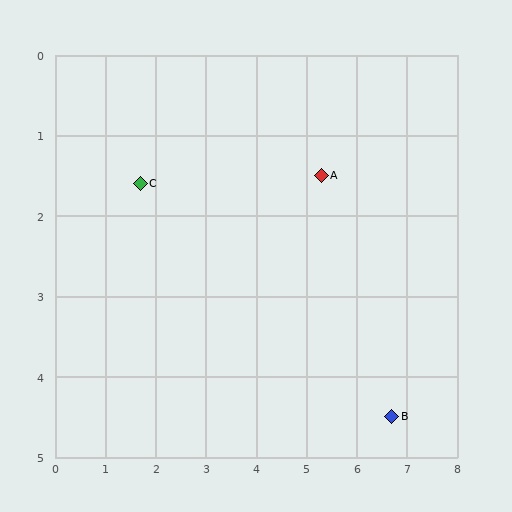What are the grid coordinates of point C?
Point C is at approximately (1.7, 1.6).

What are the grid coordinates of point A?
Point A is at approximately (5.3, 1.5).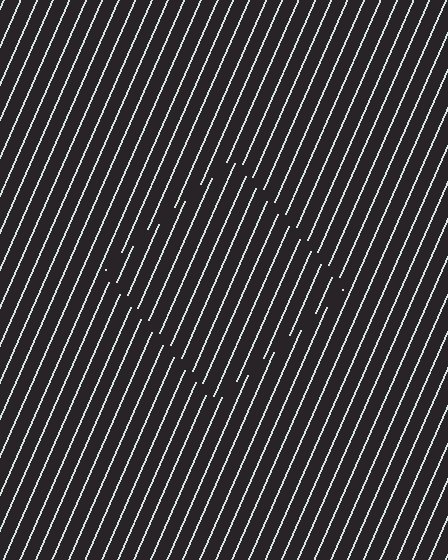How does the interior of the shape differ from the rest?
The interior of the shape contains the same grating, shifted by half a period — the contour is defined by the phase discontinuity where line-ends from the inner and outer gratings abut.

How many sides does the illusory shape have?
4 sides — the line-ends trace a square.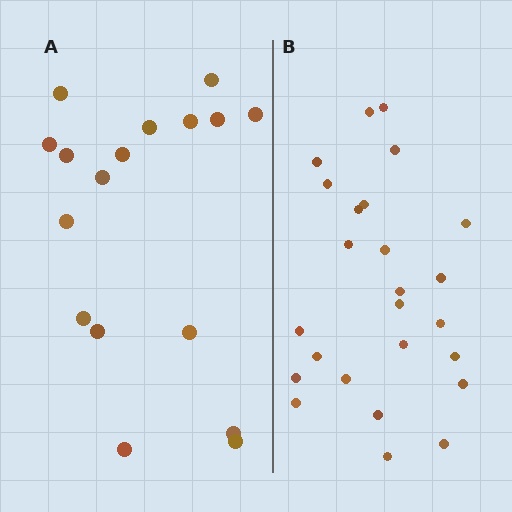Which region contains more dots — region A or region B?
Region B (the right region) has more dots.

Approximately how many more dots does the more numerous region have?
Region B has roughly 8 or so more dots than region A.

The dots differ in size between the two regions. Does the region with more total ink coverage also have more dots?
No. Region A has more total ink coverage because its dots are larger, but region B actually contains more individual dots. Total area can be misleading — the number of items is what matters here.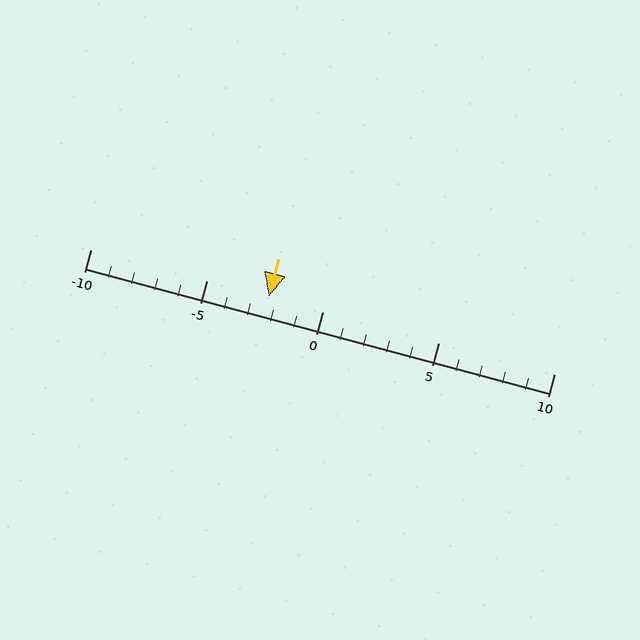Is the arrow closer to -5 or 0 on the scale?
The arrow is closer to 0.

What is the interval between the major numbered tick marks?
The major tick marks are spaced 5 units apart.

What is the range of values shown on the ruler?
The ruler shows values from -10 to 10.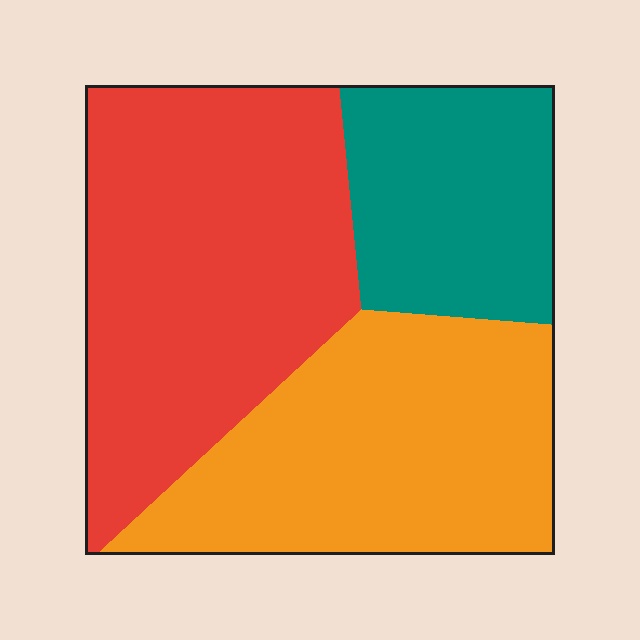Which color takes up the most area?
Red, at roughly 45%.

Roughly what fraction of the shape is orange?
Orange takes up about three eighths (3/8) of the shape.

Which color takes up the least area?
Teal, at roughly 20%.